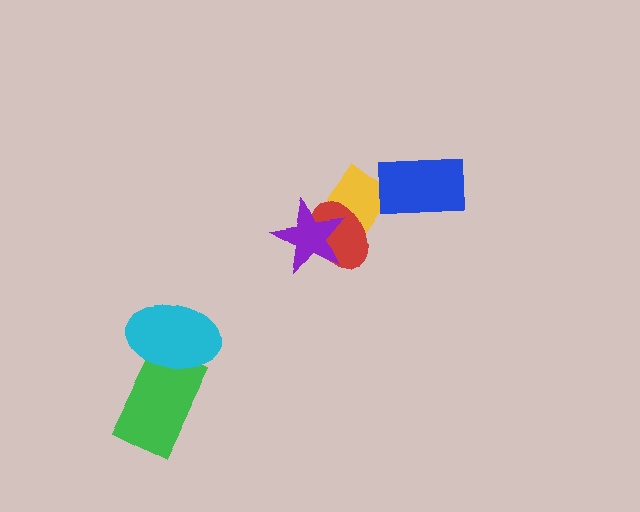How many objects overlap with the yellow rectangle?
2 objects overlap with the yellow rectangle.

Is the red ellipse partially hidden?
Yes, it is partially covered by another shape.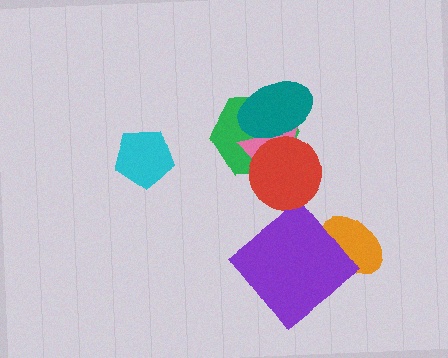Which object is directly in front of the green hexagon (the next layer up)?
The pink triangle is directly in front of the green hexagon.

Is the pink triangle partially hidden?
Yes, it is partially covered by another shape.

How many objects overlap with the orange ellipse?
1 object overlaps with the orange ellipse.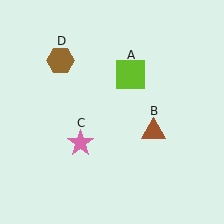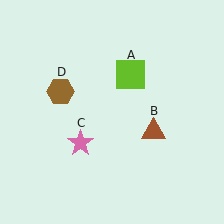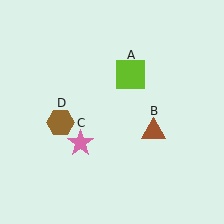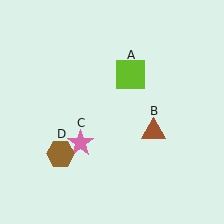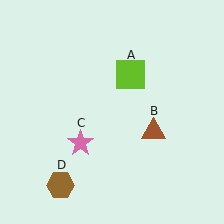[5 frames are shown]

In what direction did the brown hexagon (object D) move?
The brown hexagon (object D) moved down.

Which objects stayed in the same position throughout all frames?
Lime square (object A) and brown triangle (object B) and pink star (object C) remained stationary.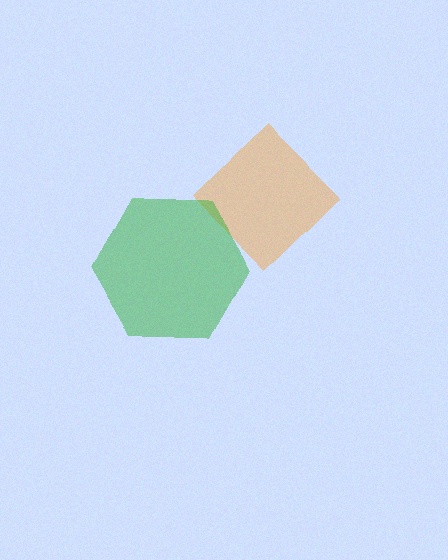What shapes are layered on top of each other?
The layered shapes are: an orange diamond, a green hexagon.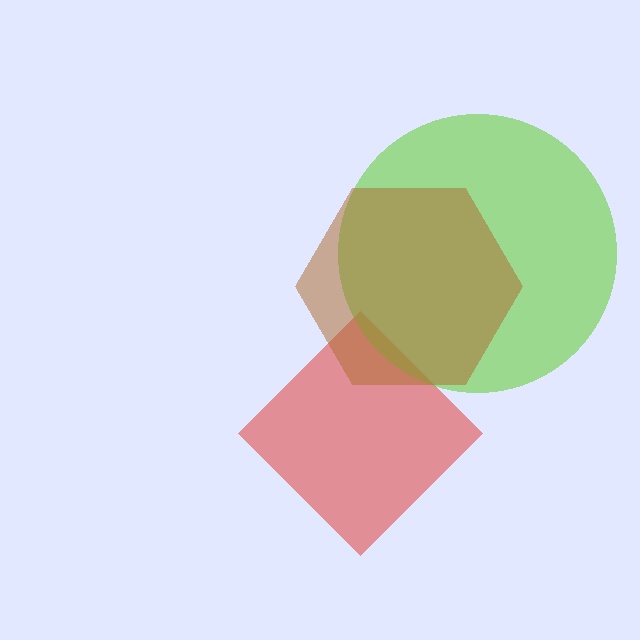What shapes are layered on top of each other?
The layered shapes are: a red diamond, a lime circle, a brown hexagon.